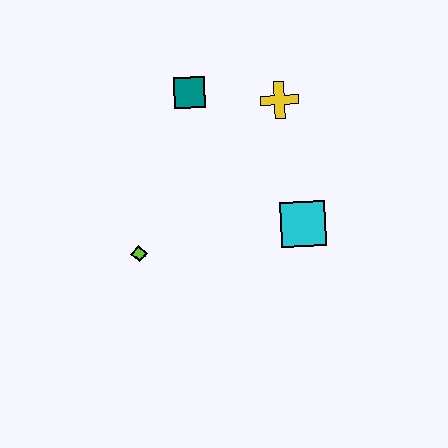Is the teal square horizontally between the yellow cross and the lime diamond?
Yes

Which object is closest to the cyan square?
The yellow cross is closest to the cyan square.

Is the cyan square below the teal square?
Yes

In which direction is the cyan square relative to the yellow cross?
The cyan square is below the yellow cross.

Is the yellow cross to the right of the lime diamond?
Yes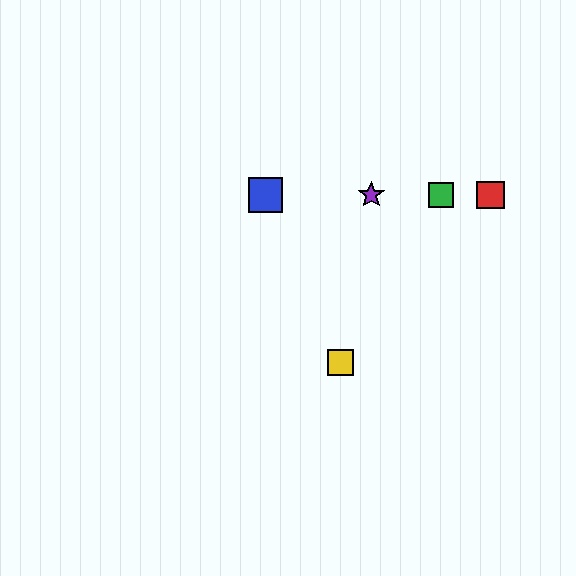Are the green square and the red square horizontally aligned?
Yes, both are at y≈195.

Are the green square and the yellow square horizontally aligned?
No, the green square is at y≈195 and the yellow square is at y≈362.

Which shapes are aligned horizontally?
The red square, the blue square, the green square, the purple star are aligned horizontally.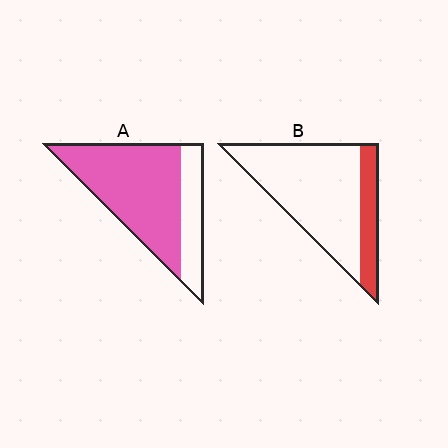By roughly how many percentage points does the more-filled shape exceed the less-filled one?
By roughly 50 percentage points (A over B).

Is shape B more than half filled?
No.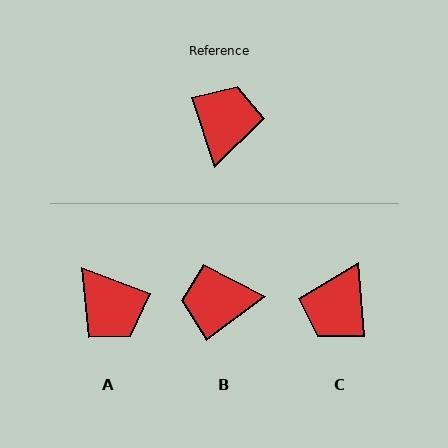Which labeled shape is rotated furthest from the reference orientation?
C, about 166 degrees away.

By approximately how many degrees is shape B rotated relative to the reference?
Approximately 108 degrees counter-clockwise.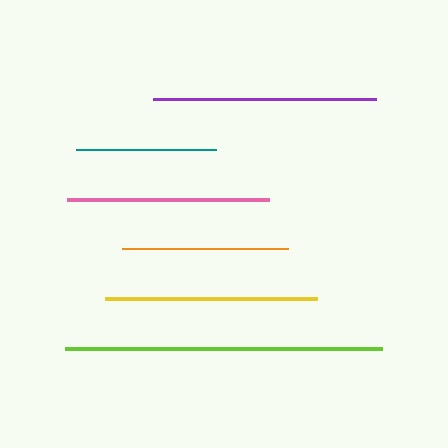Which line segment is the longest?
The lime line is the longest at approximately 317 pixels.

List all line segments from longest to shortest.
From longest to shortest: lime, purple, yellow, pink, orange, teal.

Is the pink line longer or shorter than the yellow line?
The yellow line is longer than the pink line.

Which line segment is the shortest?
The teal line is the shortest at approximately 141 pixels.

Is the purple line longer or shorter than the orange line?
The purple line is longer than the orange line.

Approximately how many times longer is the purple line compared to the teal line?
The purple line is approximately 1.6 times the length of the teal line.